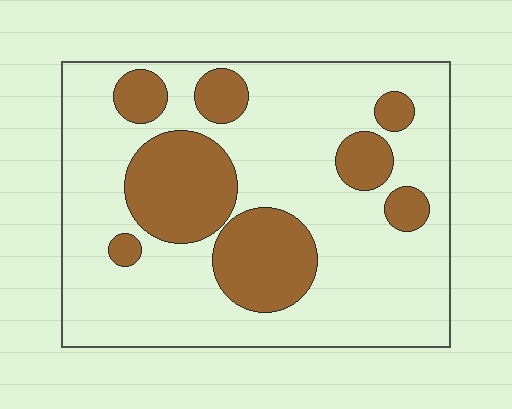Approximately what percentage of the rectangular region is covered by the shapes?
Approximately 25%.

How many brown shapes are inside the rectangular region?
8.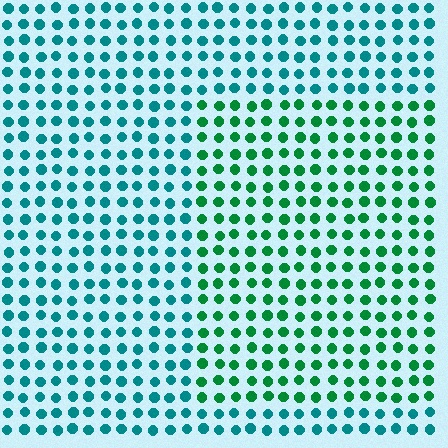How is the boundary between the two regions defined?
The boundary is defined purely by a slight shift in hue (about 38 degrees). Spacing, size, and orientation are identical on both sides.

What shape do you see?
I see a rectangle.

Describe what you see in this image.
The image is filled with small teal elements in a uniform arrangement. A rectangle-shaped region is visible where the elements are tinted to a slightly different hue, forming a subtle color boundary.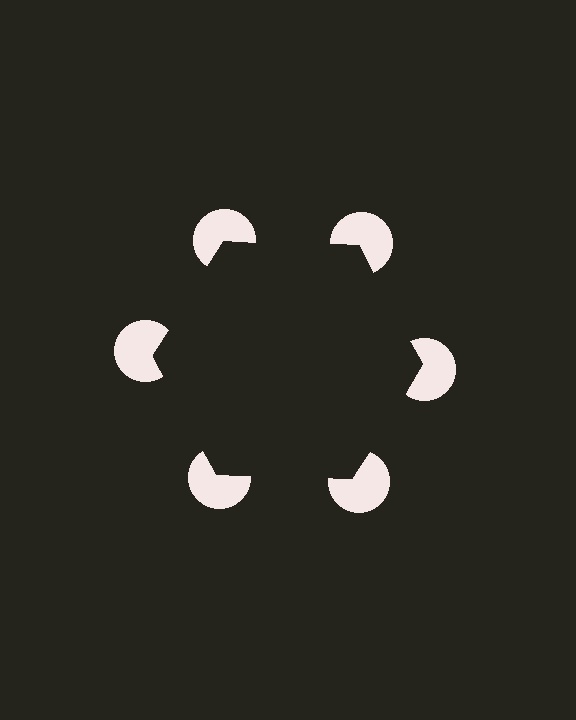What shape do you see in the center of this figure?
An illusory hexagon — its edges are inferred from the aligned wedge cuts in the pac-man discs, not physically drawn.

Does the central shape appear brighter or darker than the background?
It typically appears slightly darker than the background, even though no actual brightness change is drawn.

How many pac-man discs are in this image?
There are 6 — one at each vertex of the illusory hexagon.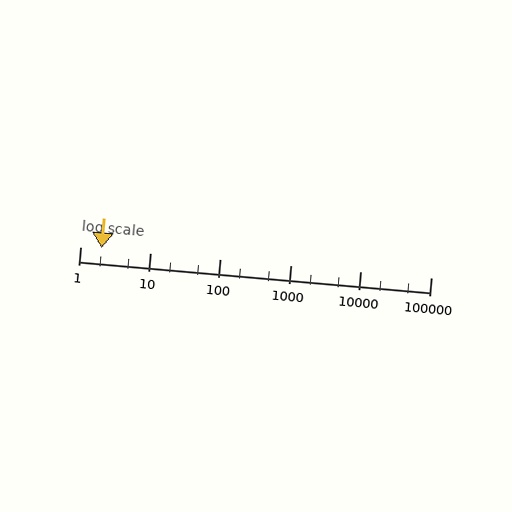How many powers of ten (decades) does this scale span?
The scale spans 5 decades, from 1 to 100000.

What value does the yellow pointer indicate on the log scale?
The pointer indicates approximately 2.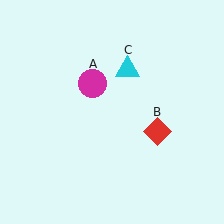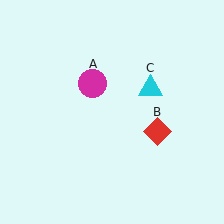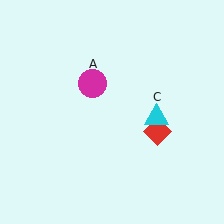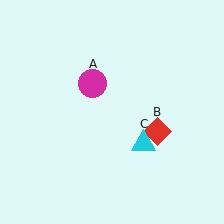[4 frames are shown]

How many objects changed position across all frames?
1 object changed position: cyan triangle (object C).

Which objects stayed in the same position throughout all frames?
Magenta circle (object A) and red diamond (object B) remained stationary.